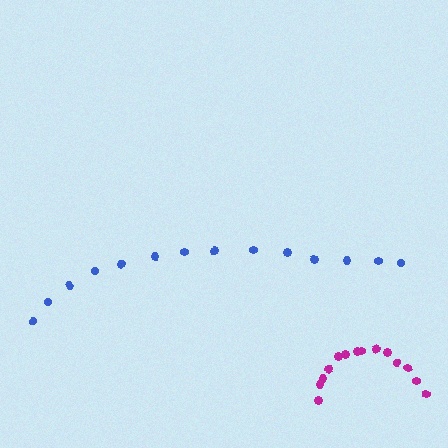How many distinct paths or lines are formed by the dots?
There are 2 distinct paths.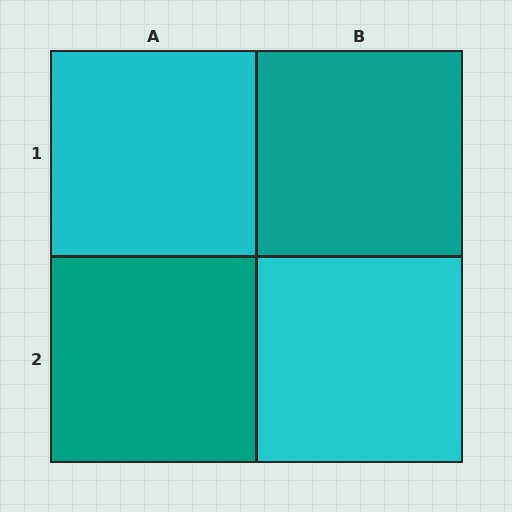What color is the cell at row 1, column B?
Teal.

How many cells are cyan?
2 cells are cyan.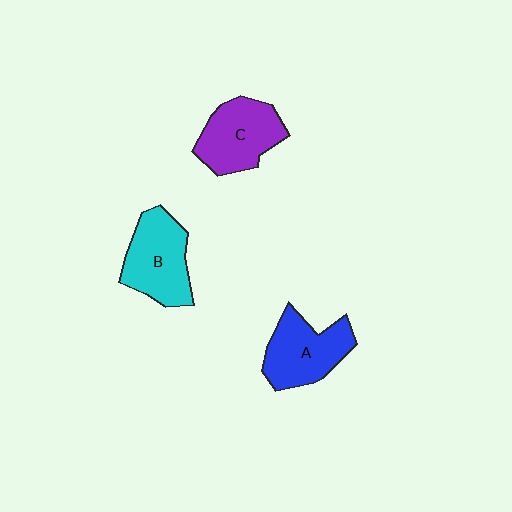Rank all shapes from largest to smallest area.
From largest to smallest: B (cyan), A (blue), C (purple).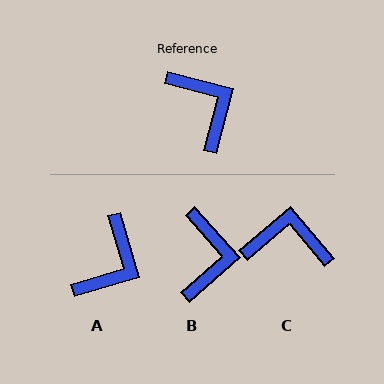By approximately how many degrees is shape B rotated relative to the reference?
Approximately 34 degrees clockwise.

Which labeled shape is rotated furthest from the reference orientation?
A, about 59 degrees away.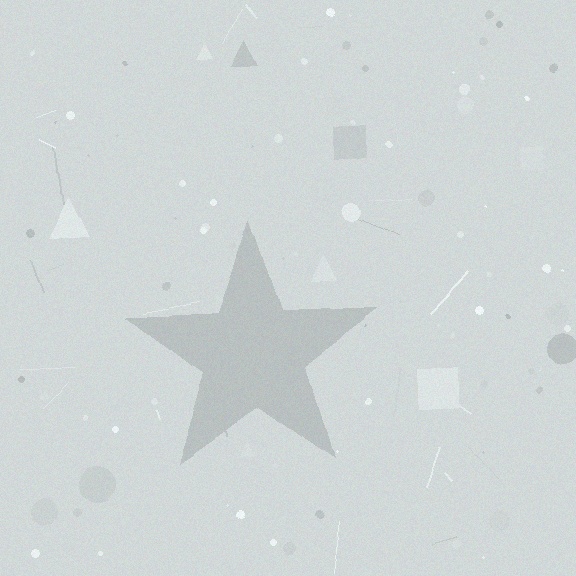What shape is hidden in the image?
A star is hidden in the image.